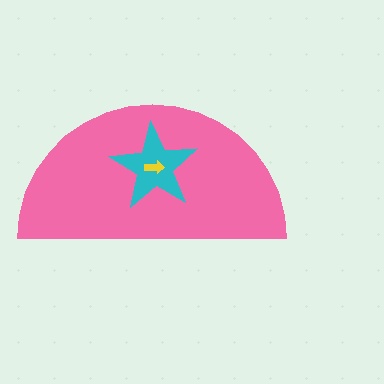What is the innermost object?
The yellow arrow.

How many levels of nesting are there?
3.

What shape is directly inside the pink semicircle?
The cyan star.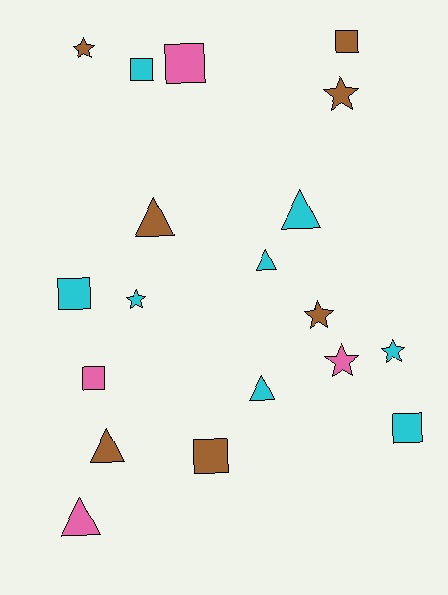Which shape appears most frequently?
Square, with 7 objects.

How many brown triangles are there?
There are 2 brown triangles.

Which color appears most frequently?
Cyan, with 8 objects.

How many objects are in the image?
There are 19 objects.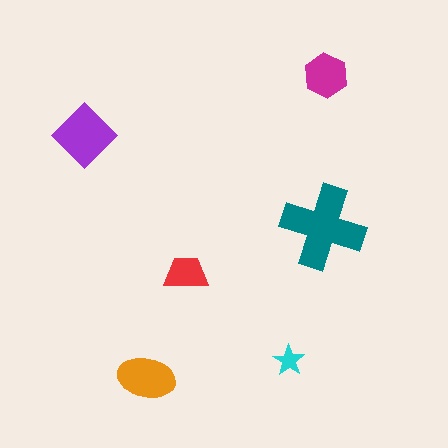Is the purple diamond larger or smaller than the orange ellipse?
Larger.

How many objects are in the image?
There are 6 objects in the image.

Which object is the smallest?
The cyan star.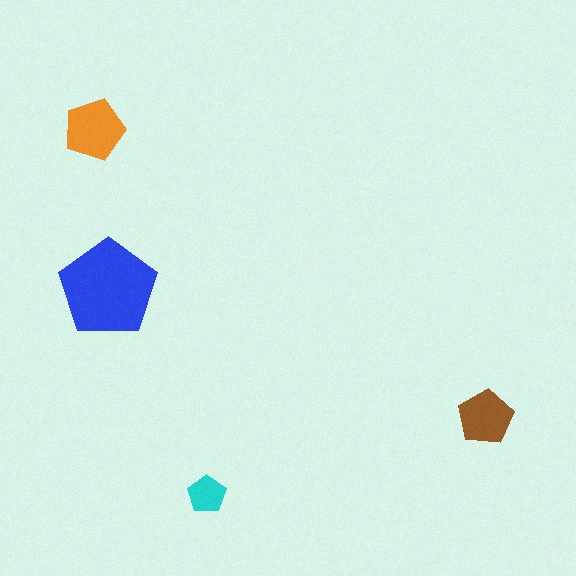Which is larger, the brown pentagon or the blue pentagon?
The blue one.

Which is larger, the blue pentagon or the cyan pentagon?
The blue one.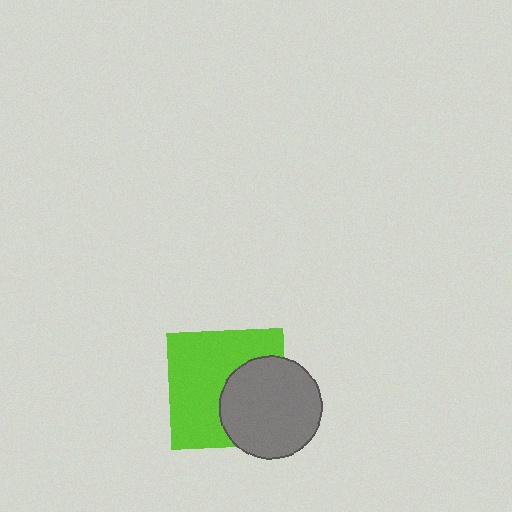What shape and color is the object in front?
The object in front is a gray circle.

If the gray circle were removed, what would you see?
You would see the complete lime square.